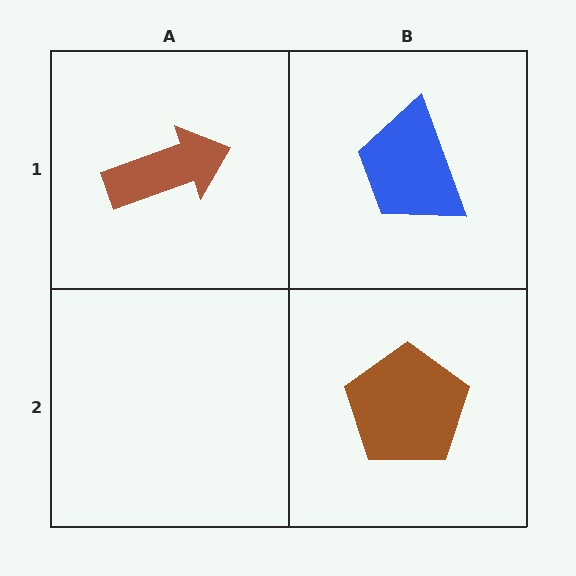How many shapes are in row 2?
1 shape.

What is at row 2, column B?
A brown pentagon.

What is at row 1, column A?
A brown arrow.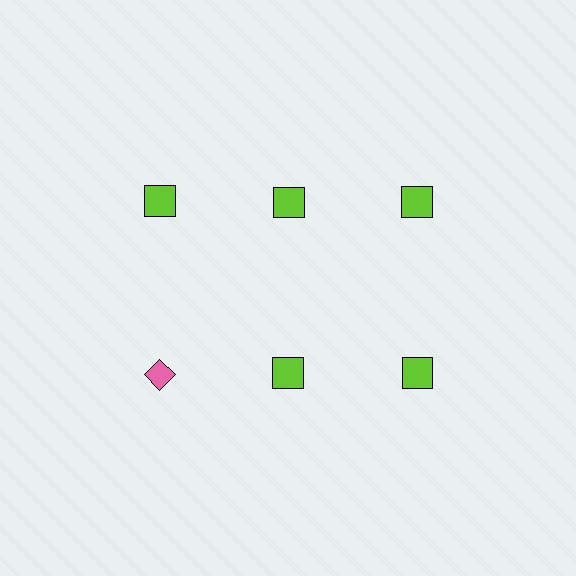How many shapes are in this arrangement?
There are 6 shapes arranged in a grid pattern.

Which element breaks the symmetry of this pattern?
The pink diamond in the second row, leftmost column breaks the symmetry. All other shapes are lime squares.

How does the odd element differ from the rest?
It differs in both color (pink instead of lime) and shape (diamond instead of square).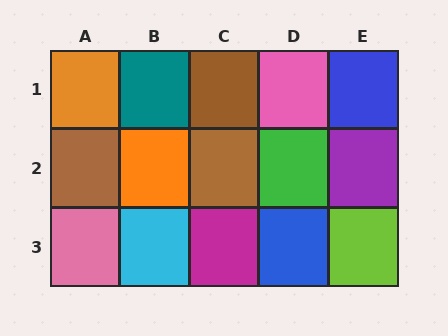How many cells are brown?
3 cells are brown.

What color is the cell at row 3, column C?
Magenta.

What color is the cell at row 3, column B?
Cyan.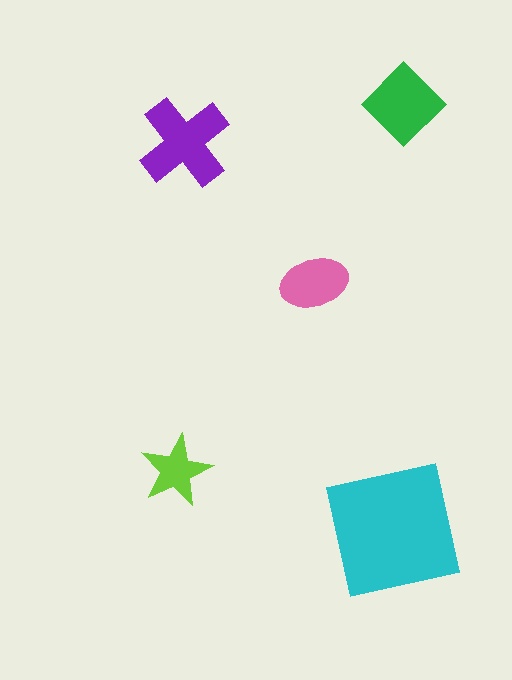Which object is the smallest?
The lime star.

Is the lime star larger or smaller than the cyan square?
Smaller.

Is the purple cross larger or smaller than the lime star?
Larger.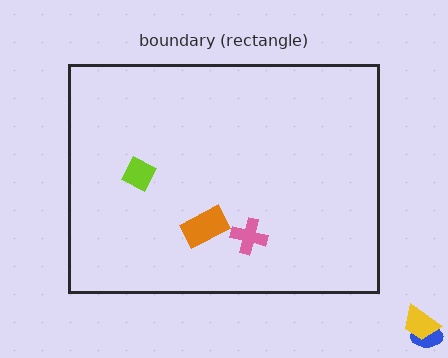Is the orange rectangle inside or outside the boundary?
Inside.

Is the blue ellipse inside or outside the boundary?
Outside.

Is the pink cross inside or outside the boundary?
Inside.